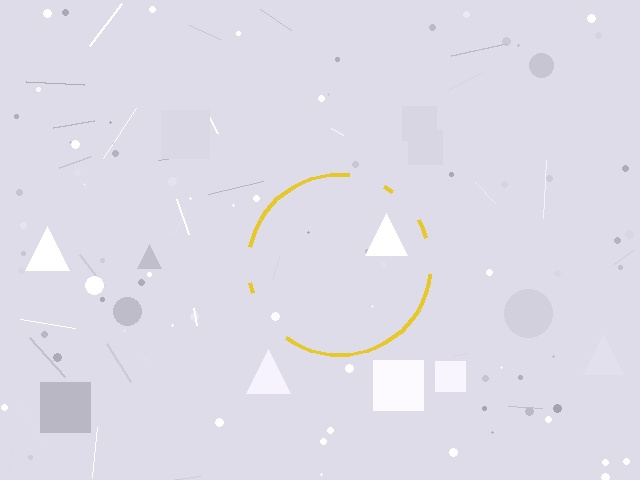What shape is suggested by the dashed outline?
The dashed outline suggests a circle.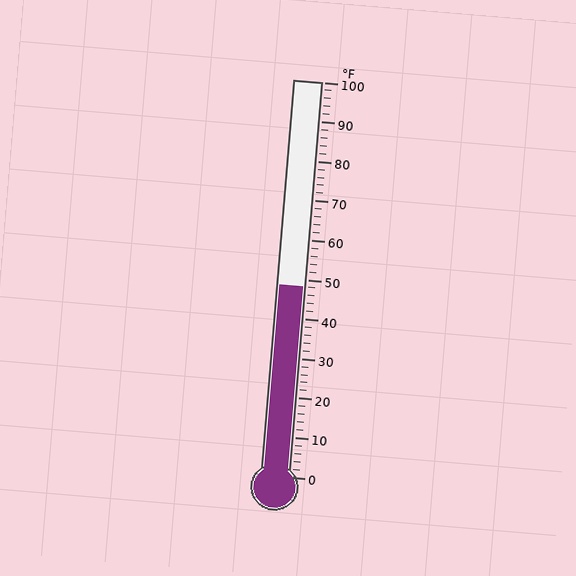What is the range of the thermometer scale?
The thermometer scale ranges from 0°F to 100°F.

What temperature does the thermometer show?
The thermometer shows approximately 48°F.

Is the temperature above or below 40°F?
The temperature is above 40°F.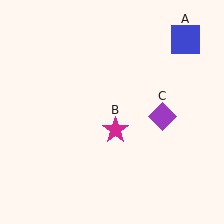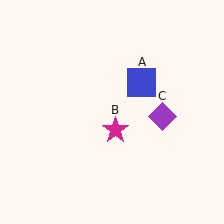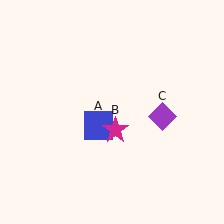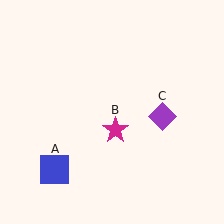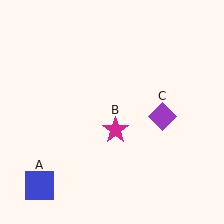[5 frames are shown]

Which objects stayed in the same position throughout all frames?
Magenta star (object B) and purple diamond (object C) remained stationary.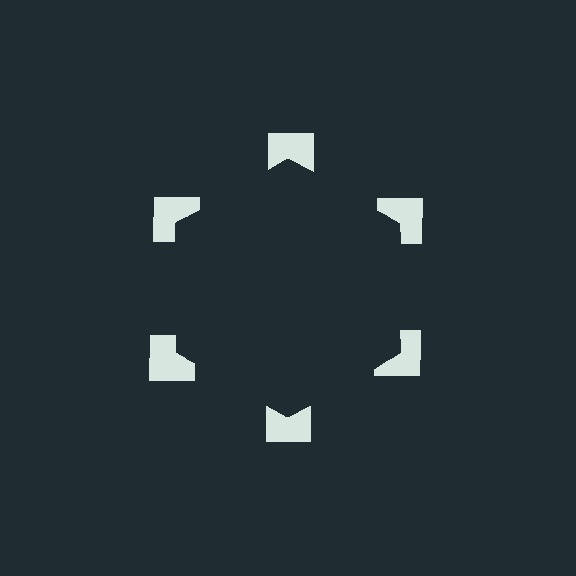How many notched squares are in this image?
There are 6 — one at each vertex of the illusory hexagon.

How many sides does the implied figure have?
6 sides.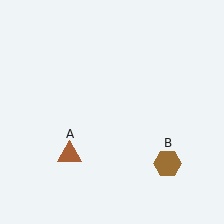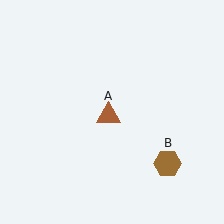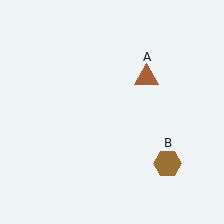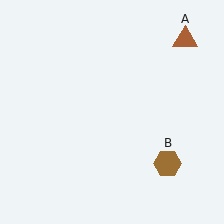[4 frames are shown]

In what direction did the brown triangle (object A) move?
The brown triangle (object A) moved up and to the right.